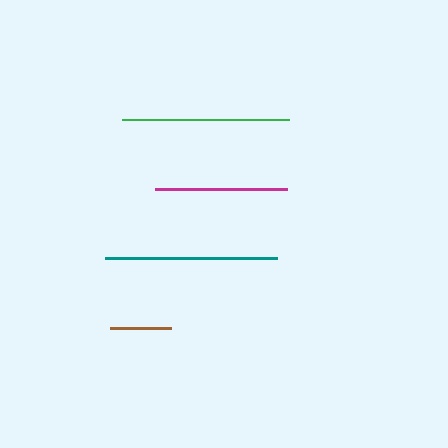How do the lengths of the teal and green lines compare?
The teal and green lines are approximately the same length.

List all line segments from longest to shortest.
From longest to shortest: teal, green, magenta, brown.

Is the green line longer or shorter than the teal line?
The teal line is longer than the green line.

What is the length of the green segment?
The green segment is approximately 167 pixels long.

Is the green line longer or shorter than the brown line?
The green line is longer than the brown line.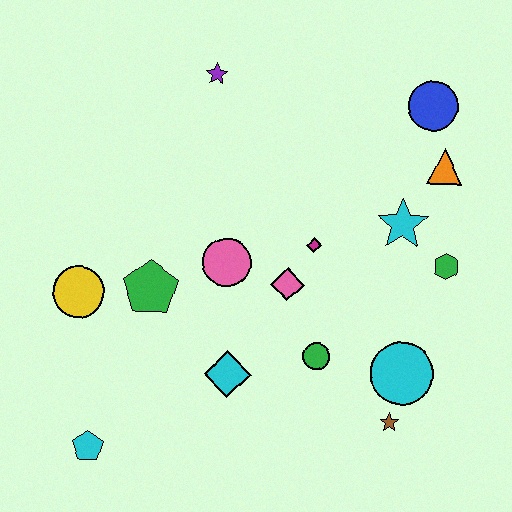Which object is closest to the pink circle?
The pink diamond is closest to the pink circle.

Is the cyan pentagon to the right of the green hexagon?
No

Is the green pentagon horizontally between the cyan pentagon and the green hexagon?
Yes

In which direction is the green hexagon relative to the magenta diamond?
The green hexagon is to the right of the magenta diamond.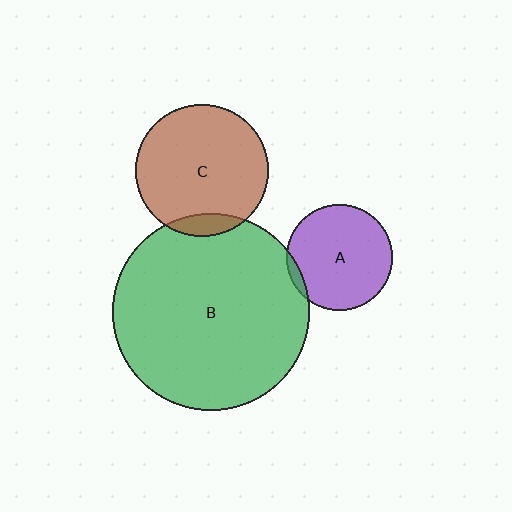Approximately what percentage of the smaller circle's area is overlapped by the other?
Approximately 5%.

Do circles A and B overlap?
Yes.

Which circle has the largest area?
Circle B (green).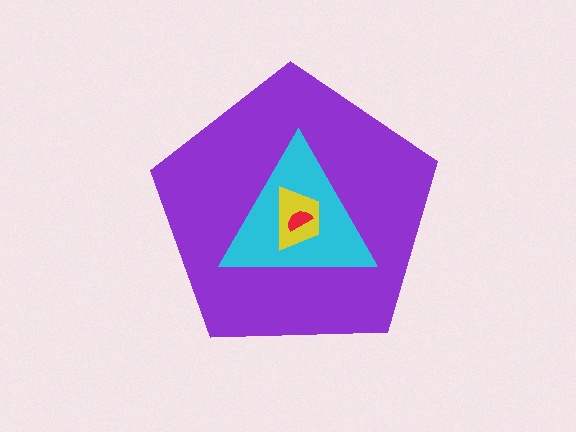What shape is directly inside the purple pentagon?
The cyan triangle.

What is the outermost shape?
The purple pentagon.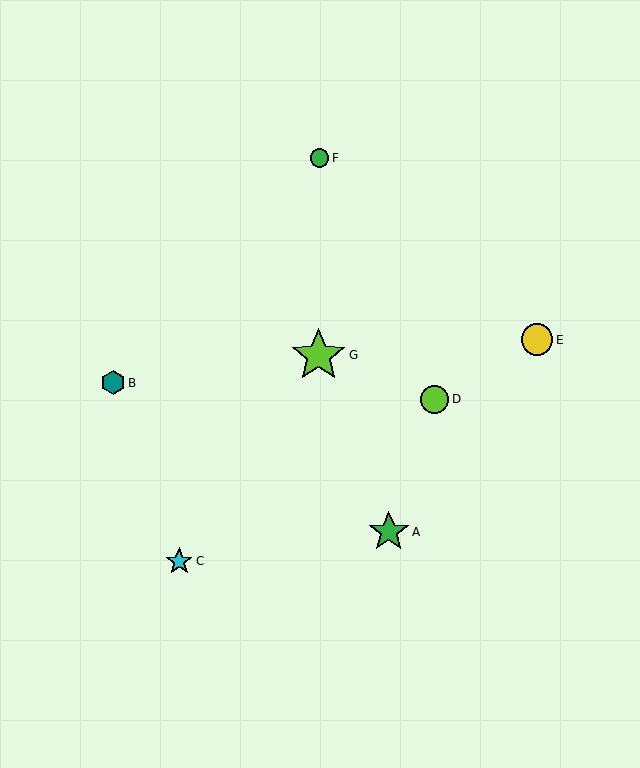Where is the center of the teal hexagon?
The center of the teal hexagon is at (113, 383).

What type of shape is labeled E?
Shape E is a yellow circle.